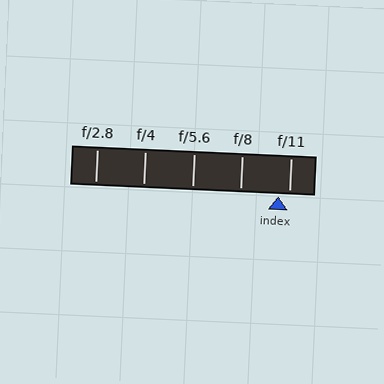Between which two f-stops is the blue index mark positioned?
The index mark is between f/8 and f/11.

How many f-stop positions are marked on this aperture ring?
There are 5 f-stop positions marked.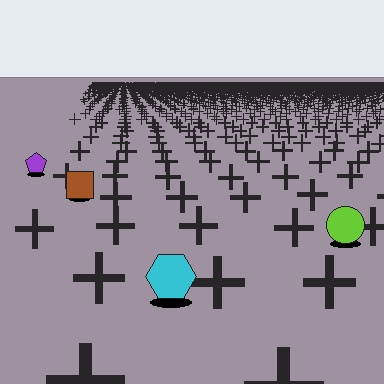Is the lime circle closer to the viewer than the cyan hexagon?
No. The cyan hexagon is closer — you can tell from the texture gradient: the ground texture is coarser near it.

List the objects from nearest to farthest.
From nearest to farthest: the cyan hexagon, the lime circle, the brown square, the purple pentagon.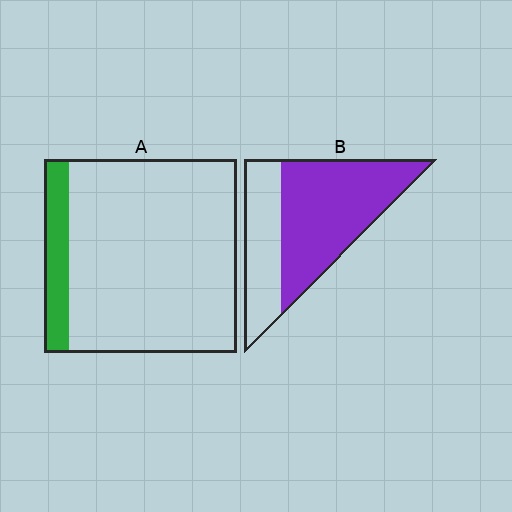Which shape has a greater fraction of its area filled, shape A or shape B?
Shape B.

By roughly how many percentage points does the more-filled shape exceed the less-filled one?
By roughly 50 percentage points (B over A).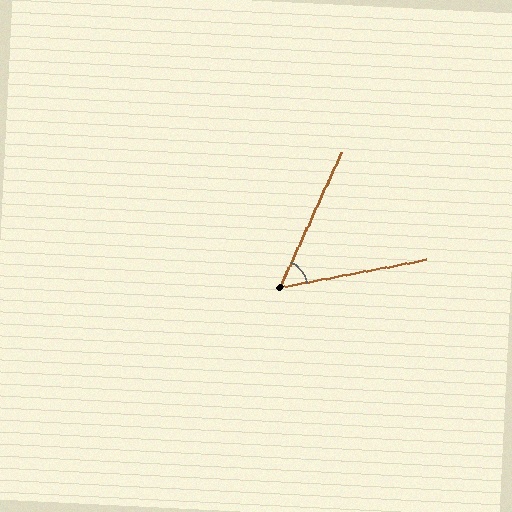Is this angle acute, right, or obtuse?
It is acute.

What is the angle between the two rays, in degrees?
Approximately 55 degrees.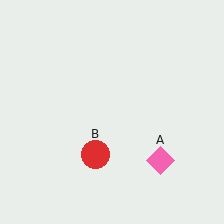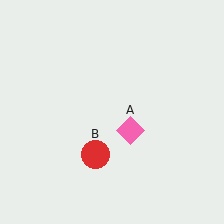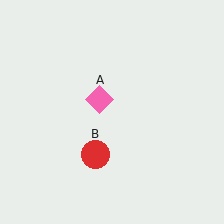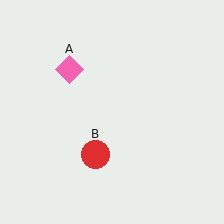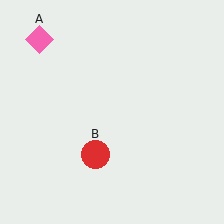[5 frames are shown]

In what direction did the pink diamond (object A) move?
The pink diamond (object A) moved up and to the left.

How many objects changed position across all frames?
1 object changed position: pink diamond (object A).